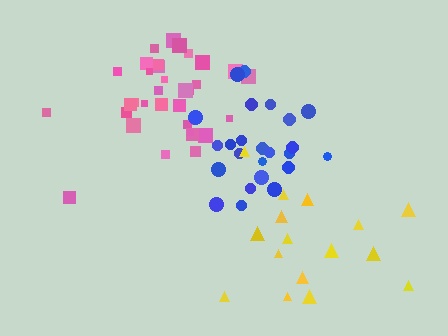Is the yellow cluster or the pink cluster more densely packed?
Pink.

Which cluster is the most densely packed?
Blue.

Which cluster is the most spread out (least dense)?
Yellow.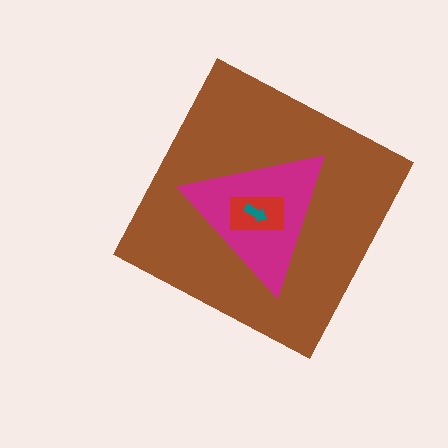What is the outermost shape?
The brown diamond.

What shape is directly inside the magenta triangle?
The red rectangle.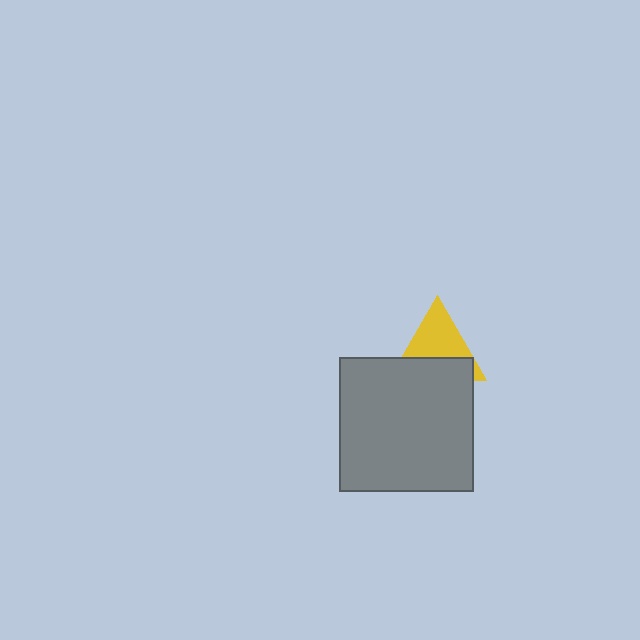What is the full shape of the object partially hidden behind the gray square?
The partially hidden object is a yellow triangle.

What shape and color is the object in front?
The object in front is a gray square.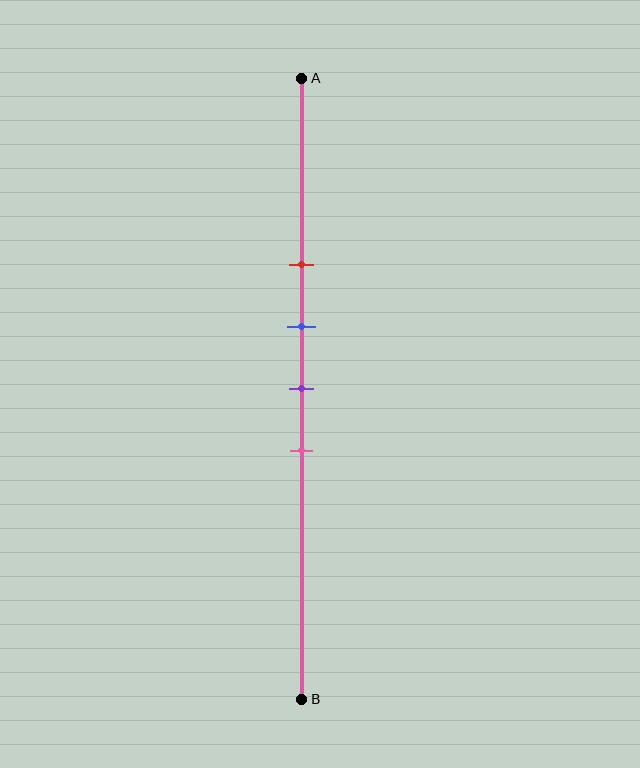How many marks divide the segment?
There are 4 marks dividing the segment.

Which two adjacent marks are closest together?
The blue and purple marks are the closest adjacent pair.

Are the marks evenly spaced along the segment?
Yes, the marks are approximately evenly spaced.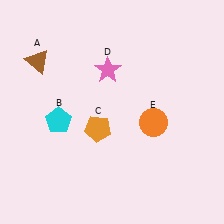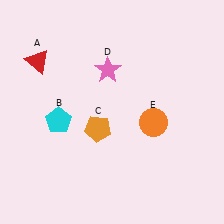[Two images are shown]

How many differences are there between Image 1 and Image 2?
There is 1 difference between the two images.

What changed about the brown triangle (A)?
In Image 1, A is brown. In Image 2, it changed to red.